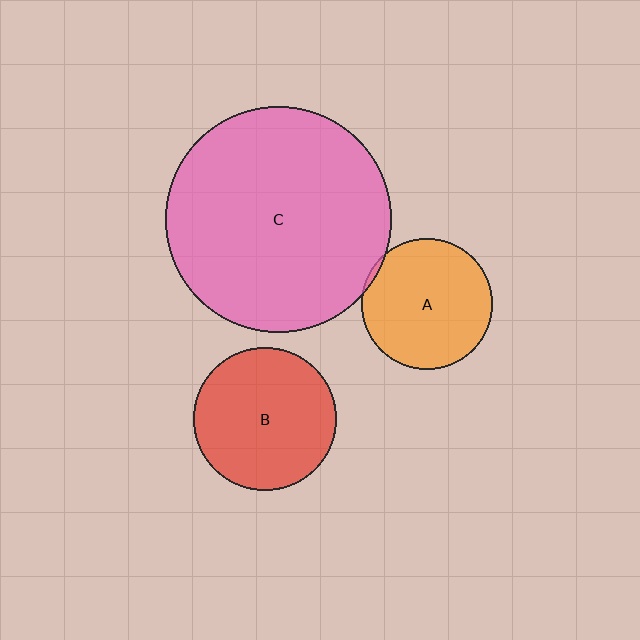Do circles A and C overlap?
Yes.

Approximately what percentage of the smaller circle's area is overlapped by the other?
Approximately 5%.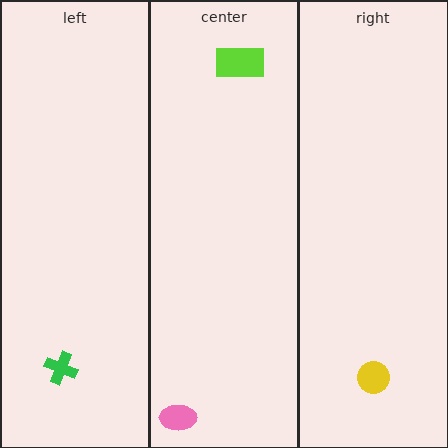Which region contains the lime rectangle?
The center region.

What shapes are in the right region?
The yellow circle.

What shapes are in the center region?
The lime rectangle, the pink ellipse.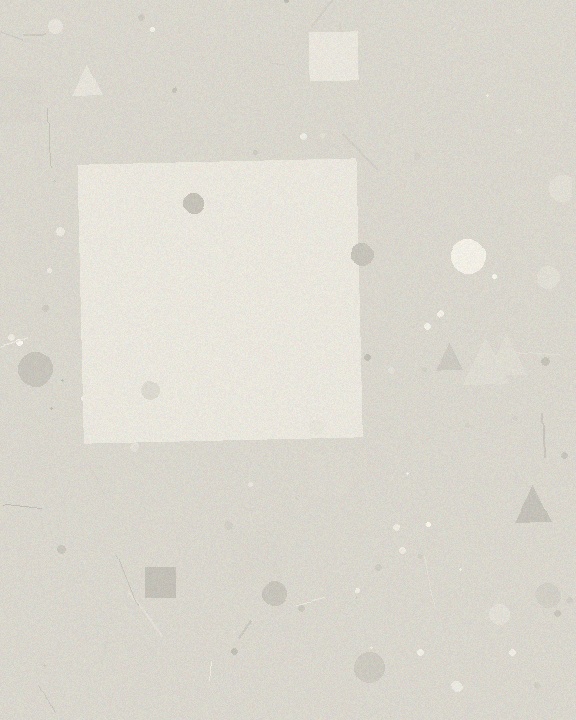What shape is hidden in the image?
A square is hidden in the image.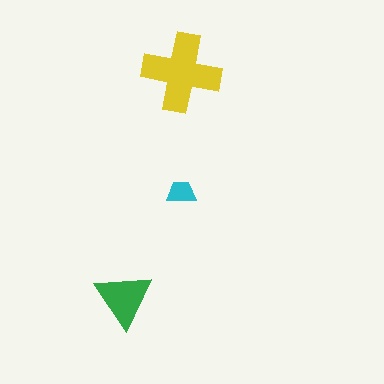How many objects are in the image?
There are 3 objects in the image.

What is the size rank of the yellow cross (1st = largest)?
1st.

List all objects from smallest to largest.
The cyan trapezoid, the green triangle, the yellow cross.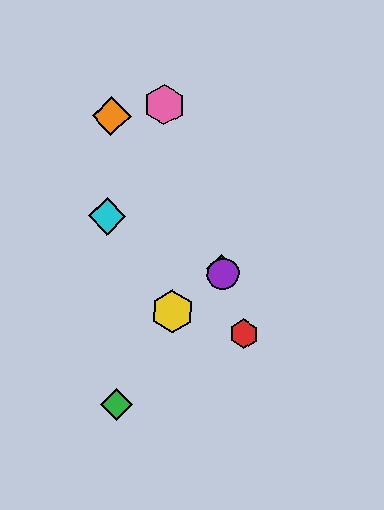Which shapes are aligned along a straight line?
The red hexagon, the blue diamond, the purple circle, the pink hexagon are aligned along a straight line.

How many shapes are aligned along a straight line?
4 shapes (the red hexagon, the blue diamond, the purple circle, the pink hexagon) are aligned along a straight line.